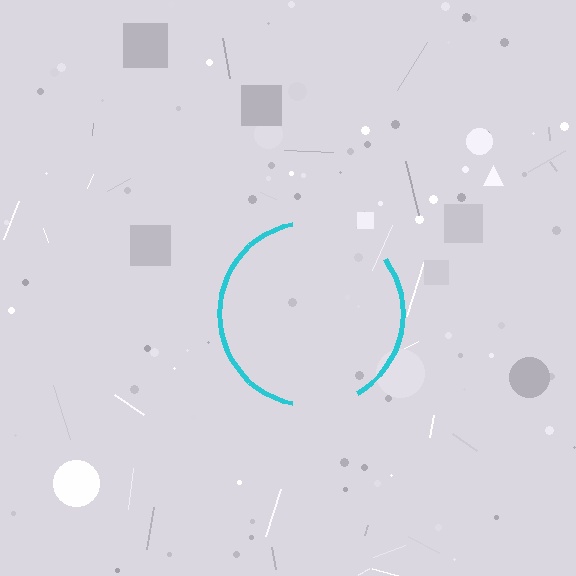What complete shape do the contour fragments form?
The contour fragments form a circle.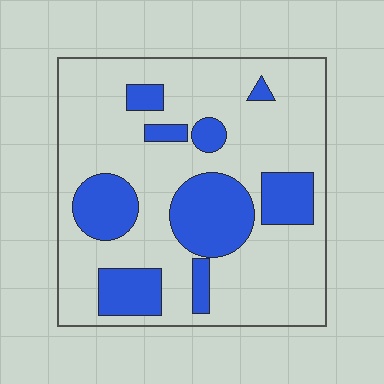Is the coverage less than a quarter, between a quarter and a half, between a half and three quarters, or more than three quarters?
Between a quarter and a half.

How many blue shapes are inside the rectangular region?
9.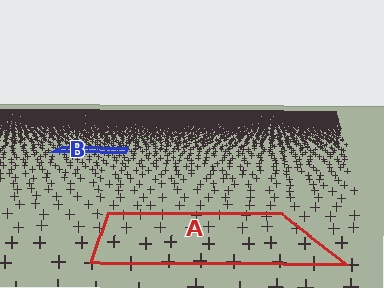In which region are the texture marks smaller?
The texture marks are smaller in region B, because it is farther away.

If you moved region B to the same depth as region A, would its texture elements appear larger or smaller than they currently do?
They would appear larger. At a closer depth, the same texture elements are projected at a bigger on-screen size.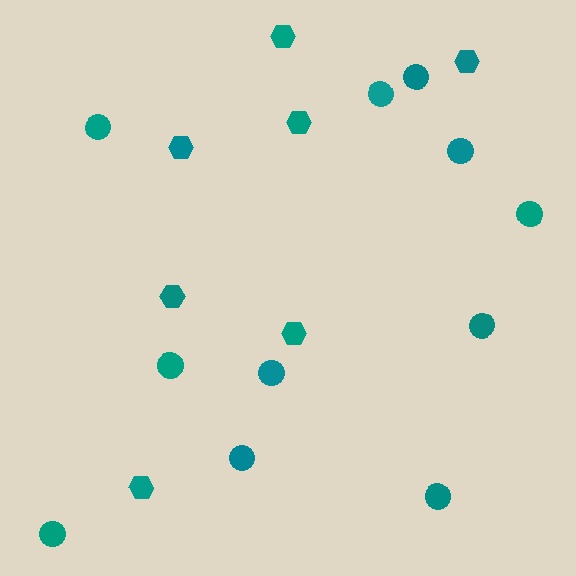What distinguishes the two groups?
There are 2 groups: one group of circles (11) and one group of hexagons (7).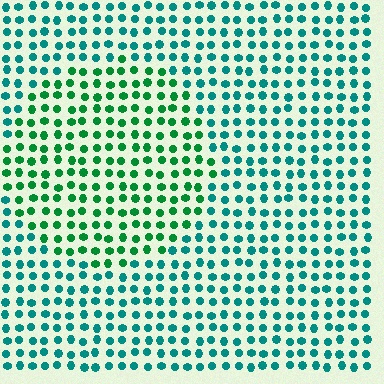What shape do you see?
I see a circle.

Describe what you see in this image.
The image is filled with small teal elements in a uniform arrangement. A circle-shaped region is visible where the elements are tinted to a slightly different hue, forming a subtle color boundary.